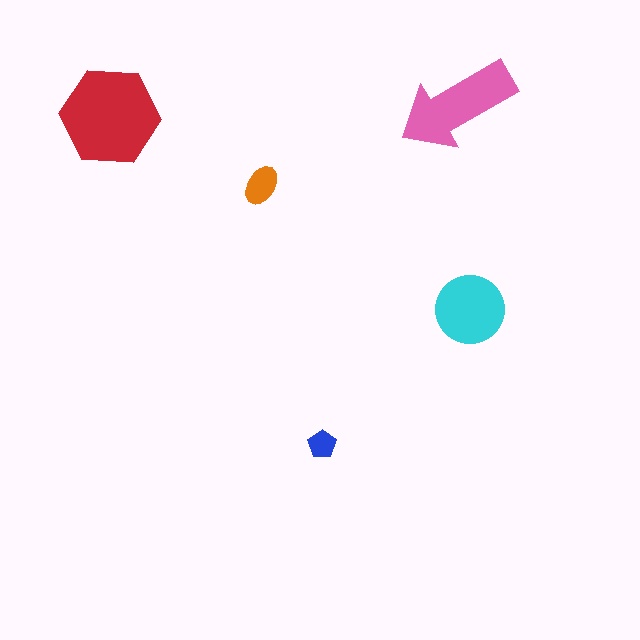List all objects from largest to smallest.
The red hexagon, the pink arrow, the cyan circle, the orange ellipse, the blue pentagon.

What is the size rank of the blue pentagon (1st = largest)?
5th.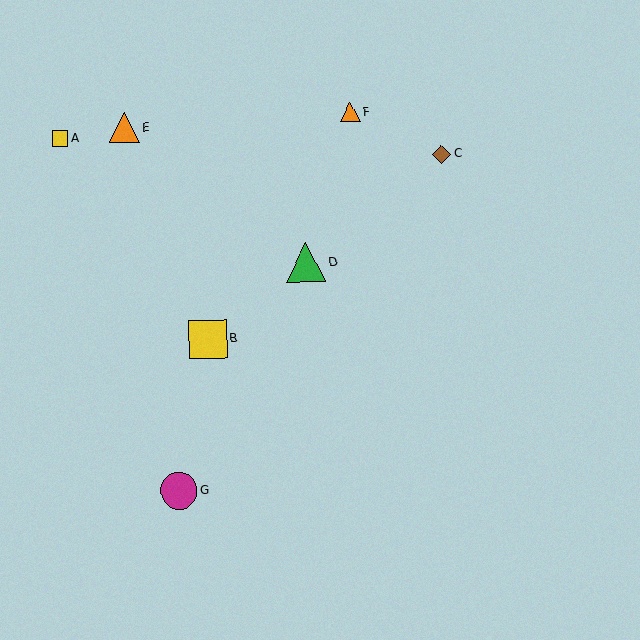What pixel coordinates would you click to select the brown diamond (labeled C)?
Click at (441, 154) to select the brown diamond C.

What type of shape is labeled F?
Shape F is an orange triangle.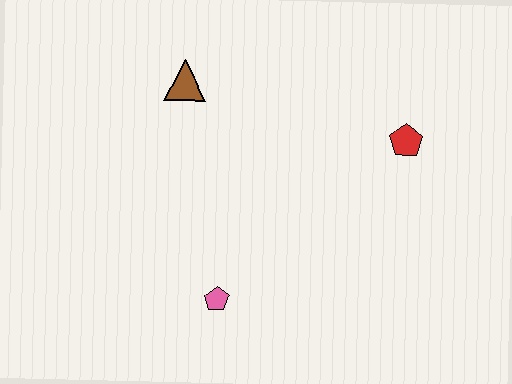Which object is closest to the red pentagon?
The brown triangle is closest to the red pentagon.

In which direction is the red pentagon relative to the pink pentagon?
The red pentagon is to the right of the pink pentagon.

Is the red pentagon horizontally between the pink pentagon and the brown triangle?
No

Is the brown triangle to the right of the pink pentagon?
No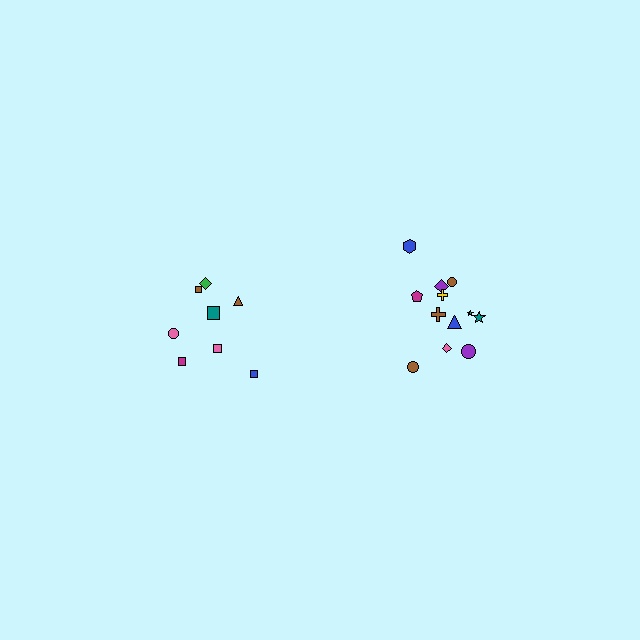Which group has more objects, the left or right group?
The right group.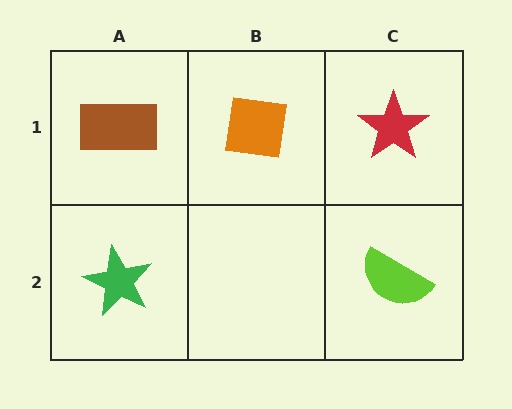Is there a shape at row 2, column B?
No, that cell is empty.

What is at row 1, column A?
A brown rectangle.